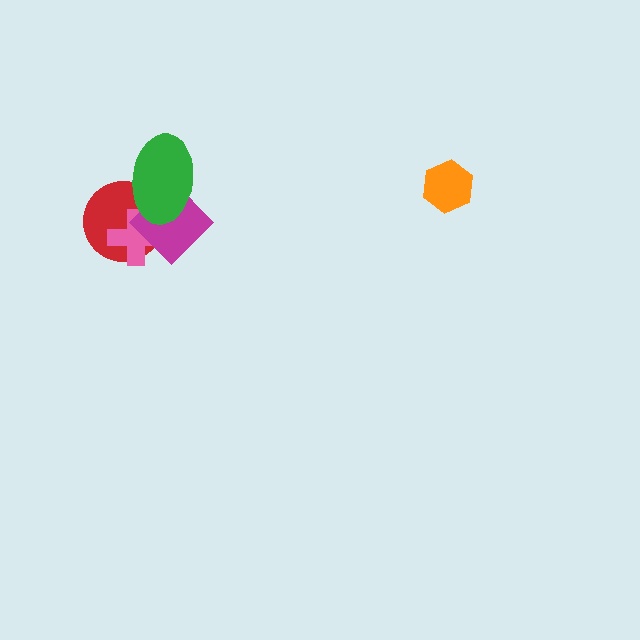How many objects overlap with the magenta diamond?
3 objects overlap with the magenta diamond.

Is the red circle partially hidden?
Yes, it is partially covered by another shape.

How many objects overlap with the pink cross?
3 objects overlap with the pink cross.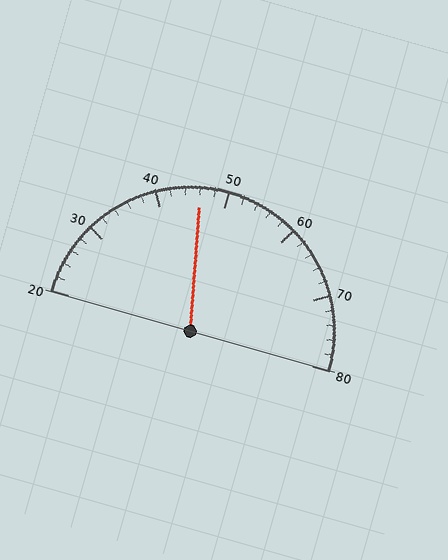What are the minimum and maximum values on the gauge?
The gauge ranges from 20 to 80.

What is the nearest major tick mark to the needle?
The nearest major tick mark is 50.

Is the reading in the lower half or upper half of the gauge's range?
The reading is in the lower half of the range (20 to 80).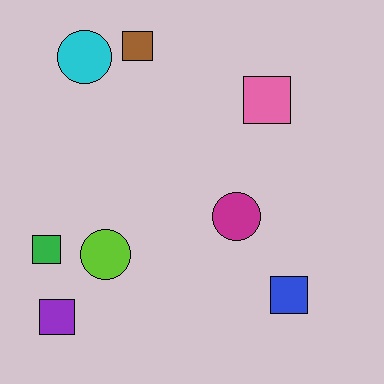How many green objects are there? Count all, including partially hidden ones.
There is 1 green object.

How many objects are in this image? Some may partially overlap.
There are 8 objects.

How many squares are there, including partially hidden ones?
There are 5 squares.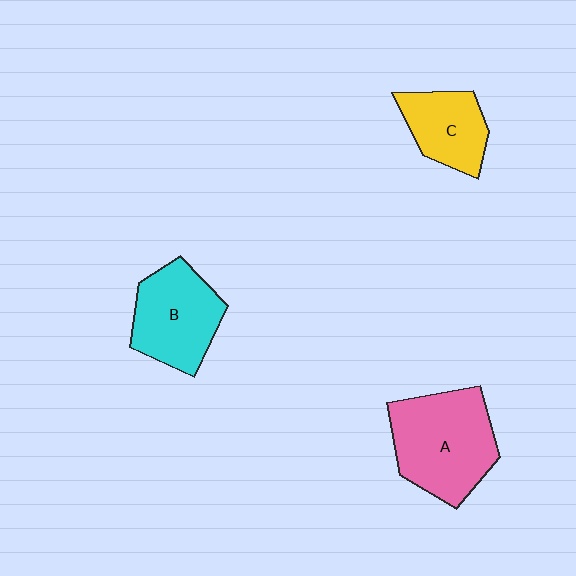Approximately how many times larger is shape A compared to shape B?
Approximately 1.3 times.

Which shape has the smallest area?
Shape C (yellow).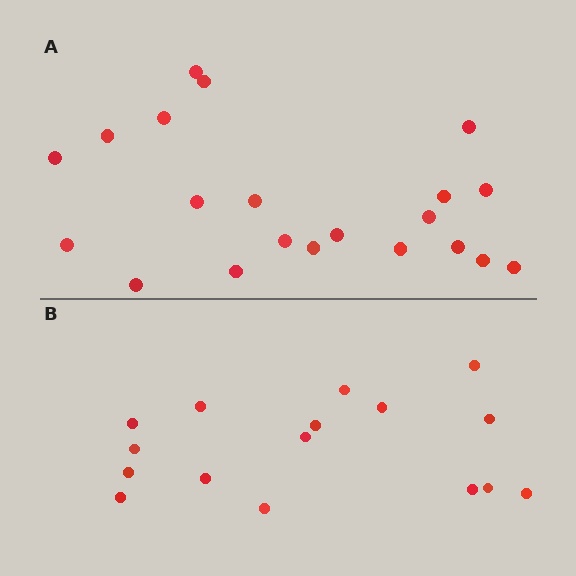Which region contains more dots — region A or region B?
Region A (the top region) has more dots.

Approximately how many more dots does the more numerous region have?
Region A has about 5 more dots than region B.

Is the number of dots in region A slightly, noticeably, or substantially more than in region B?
Region A has noticeably more, but not dramatically so. The ratio is roughly 1.3 to 1.